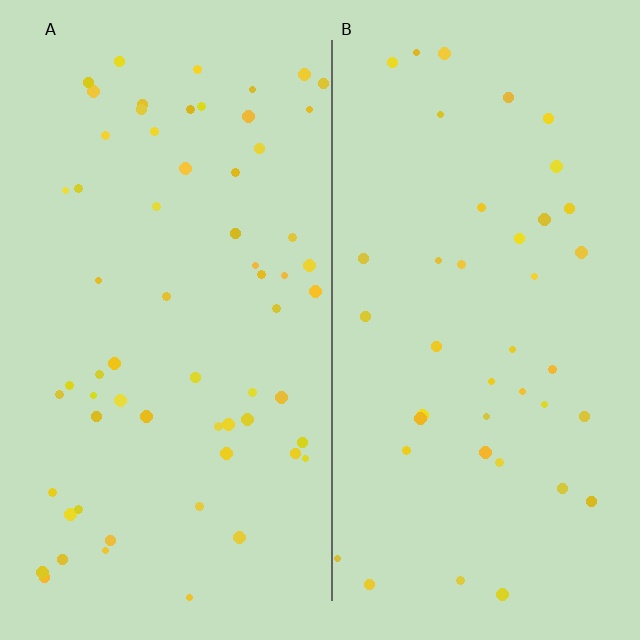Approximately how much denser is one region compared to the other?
Approximately 1.5× — region A over region B.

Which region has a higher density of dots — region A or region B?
A (the left).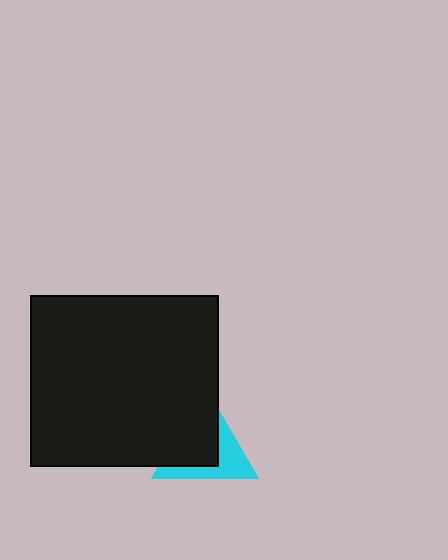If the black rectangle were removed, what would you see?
You would see the complete cyan triangle.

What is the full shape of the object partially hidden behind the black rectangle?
The partially hidden object is a cyan triangle.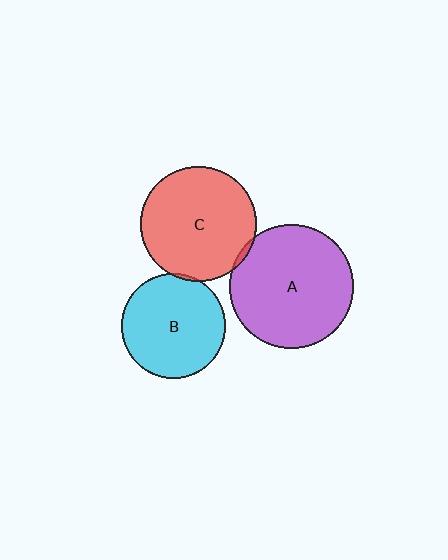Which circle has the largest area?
Circle A (purple).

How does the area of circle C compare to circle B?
Approximately 1.2 times.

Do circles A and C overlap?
Yes.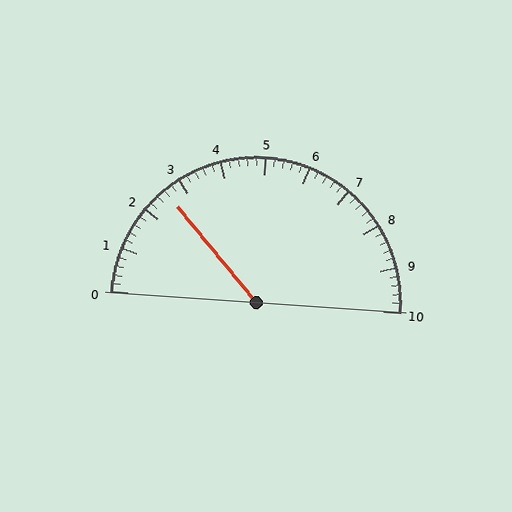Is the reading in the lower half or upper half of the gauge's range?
The reading is in the lower half of the range (0 to 10).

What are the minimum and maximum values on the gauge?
The gauge ranges from 0 to 10.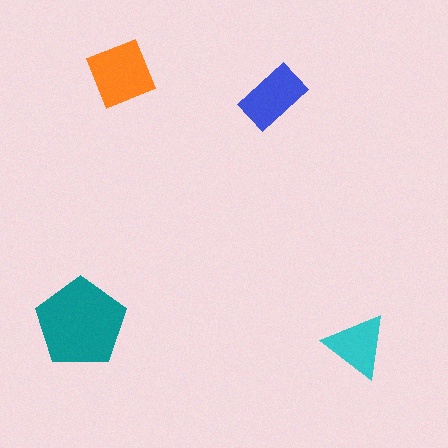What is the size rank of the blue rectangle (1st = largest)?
3rd.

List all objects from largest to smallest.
The teal pentagon, the orange diamond, the blue rectangle, the cyan triangle.